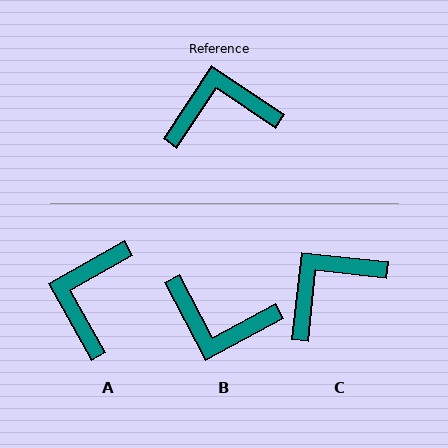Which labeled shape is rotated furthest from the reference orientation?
B, about 152 degrees away.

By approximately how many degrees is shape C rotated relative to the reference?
Approximately 27 degrees counter-clockwise.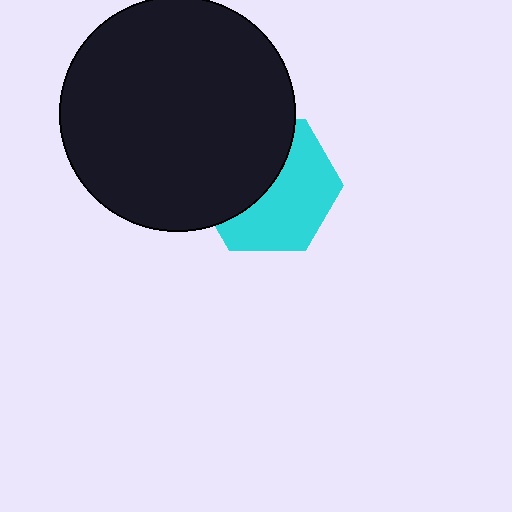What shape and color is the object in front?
The object in front is a black circle.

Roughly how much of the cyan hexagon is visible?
About half of it is visible (roughly 54%).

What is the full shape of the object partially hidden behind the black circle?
The partially hidden object is a cyan hexagon.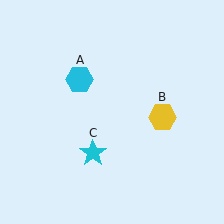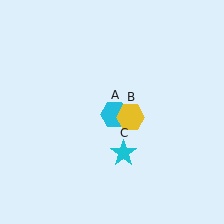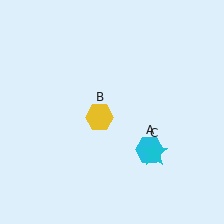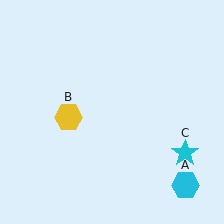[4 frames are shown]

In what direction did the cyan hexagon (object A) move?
The cyan hexagon (object A) moved down and to the right.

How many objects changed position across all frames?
3 objects changed position: cyan hexagon (object A), yellow hexagon (object B), cyan star (object C).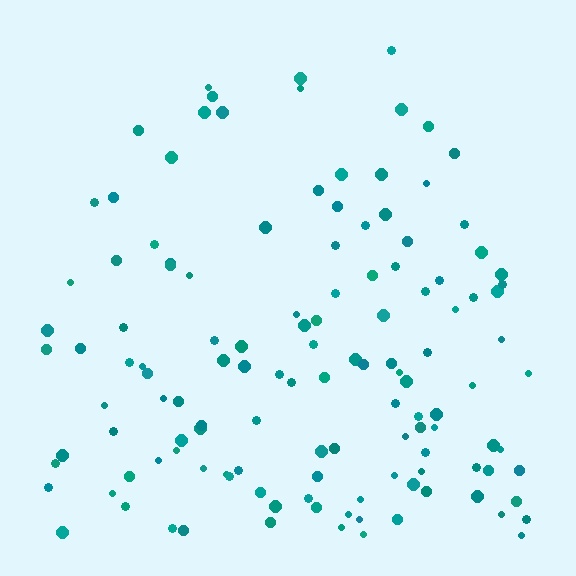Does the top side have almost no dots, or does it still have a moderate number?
Still a moderate number, just noticeably fewer than the bottom.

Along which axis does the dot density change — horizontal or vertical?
Vertical.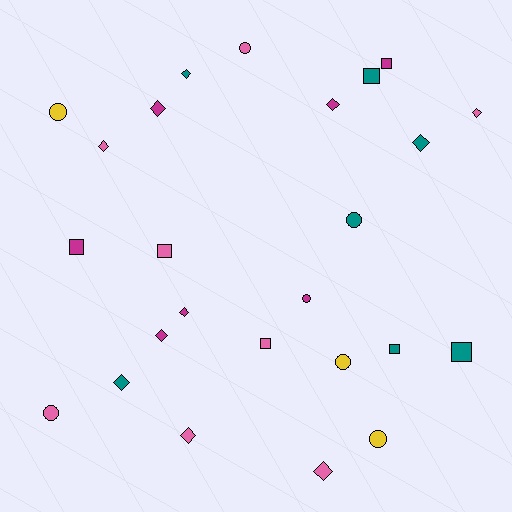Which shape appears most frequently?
Diamond, with 11 objects.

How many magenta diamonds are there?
There are 4 magenta diamonds.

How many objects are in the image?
There are 25 objects.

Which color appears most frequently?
Pink, with 8 objects.